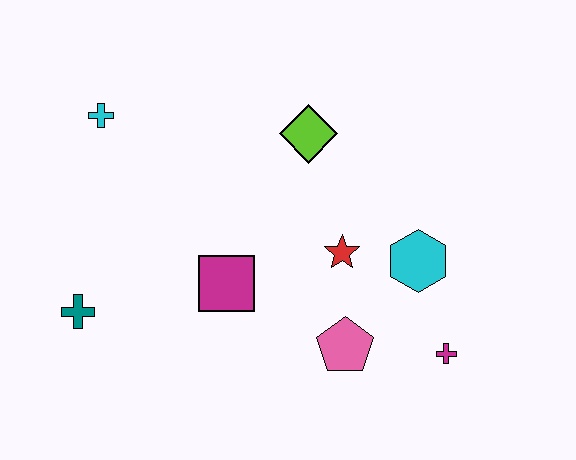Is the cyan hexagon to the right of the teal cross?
Yes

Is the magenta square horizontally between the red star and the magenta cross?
No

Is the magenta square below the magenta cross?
No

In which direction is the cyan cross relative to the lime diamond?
The cyan cross is to the left of the lime diamond.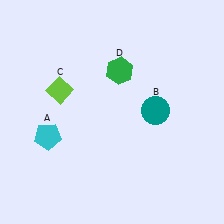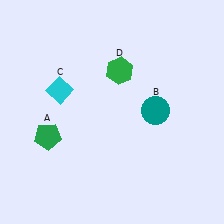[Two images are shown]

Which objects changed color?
A changed from cyan to green. C changed from lime to cyan.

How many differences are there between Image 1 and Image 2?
There are 2 differences between the two images.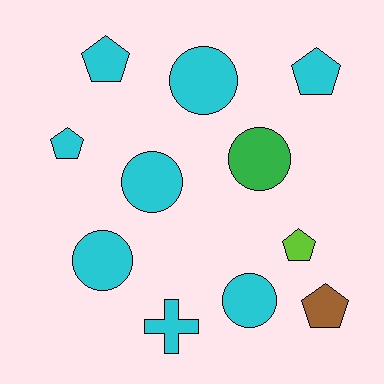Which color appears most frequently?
Cyan, with 8 objects.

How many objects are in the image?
There are 11 objects.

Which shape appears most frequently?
Pentagon, with 5 objects.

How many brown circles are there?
There are no brown circles.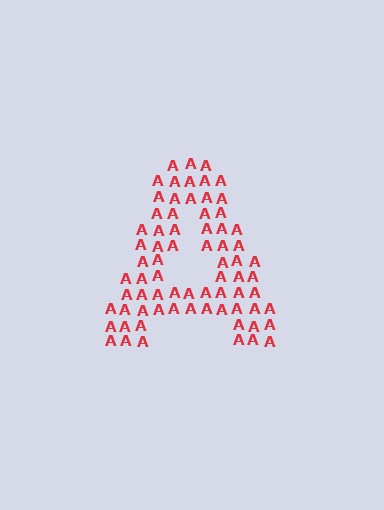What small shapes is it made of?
It is made of small letter A's.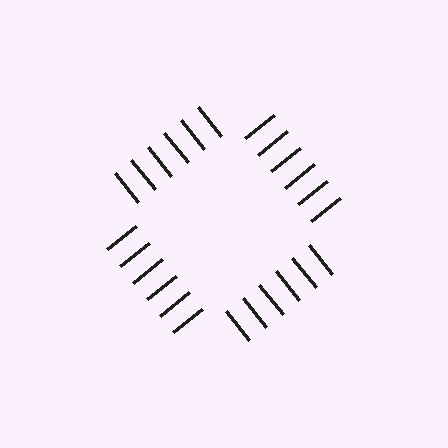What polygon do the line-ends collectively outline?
An illusory square — the line segments terminate on its edges but no continuous stroke is drawn.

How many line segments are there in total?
24 — 6 along each of the 4 edges.